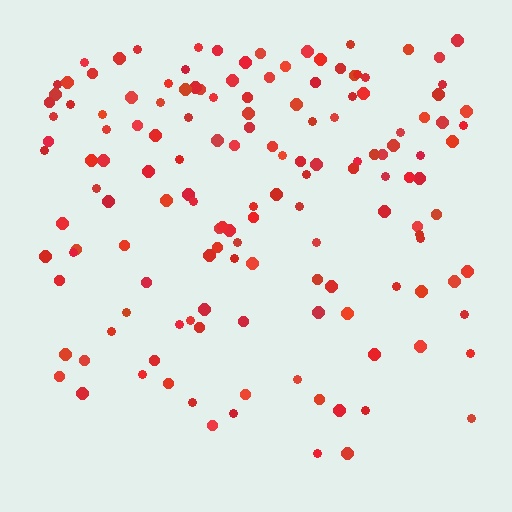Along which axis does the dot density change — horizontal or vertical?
Vertical.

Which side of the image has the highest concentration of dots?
The top.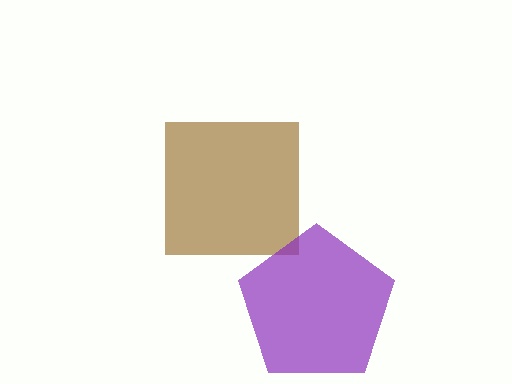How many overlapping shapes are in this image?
There are 2 overlapping shapes in the image.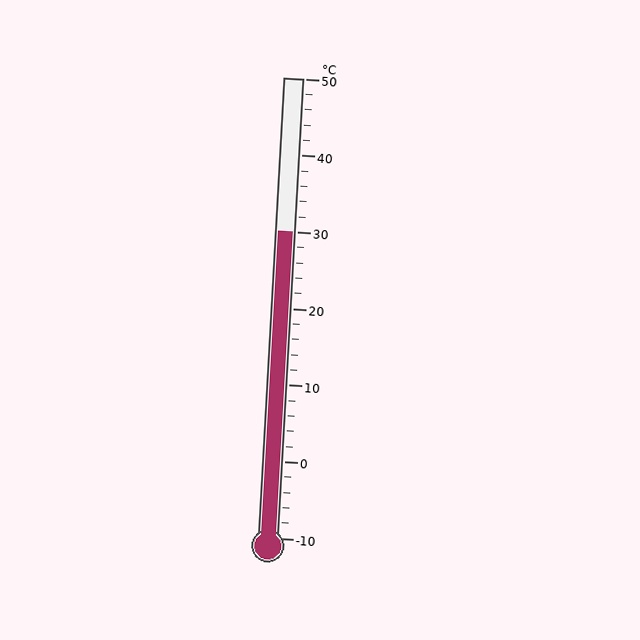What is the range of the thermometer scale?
The thermometer scale ranges from -10°C to 50°C.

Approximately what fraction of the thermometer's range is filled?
The thermometer is filled to approximately 65% of its range.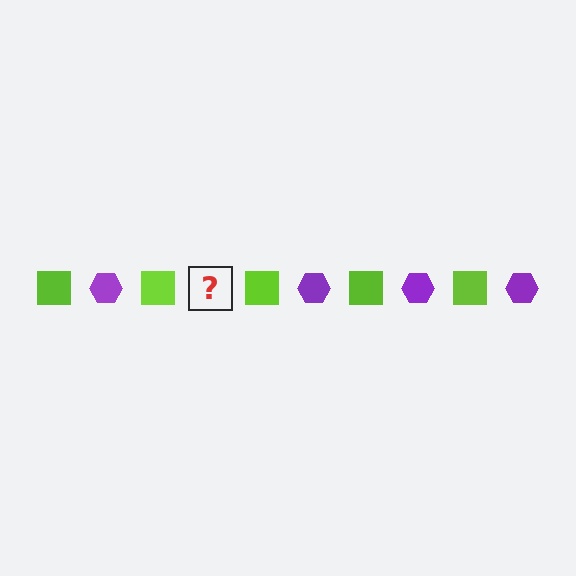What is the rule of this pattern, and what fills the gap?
The rule is that the pattern alternates between lime square and purple hexagon. The gap should be filled with a purple hexagon.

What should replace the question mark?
The question mark should be replaced with a purple hexagon.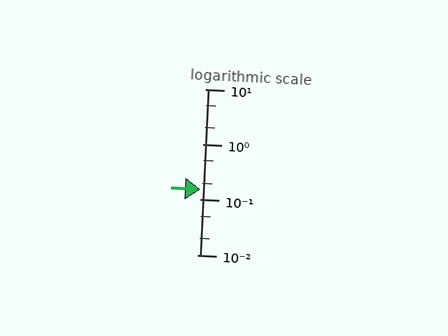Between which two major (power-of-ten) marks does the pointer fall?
The pointer is between 0.1 and 1.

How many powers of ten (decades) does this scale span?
The scale spans 3 decades, from 0.01 to 10.